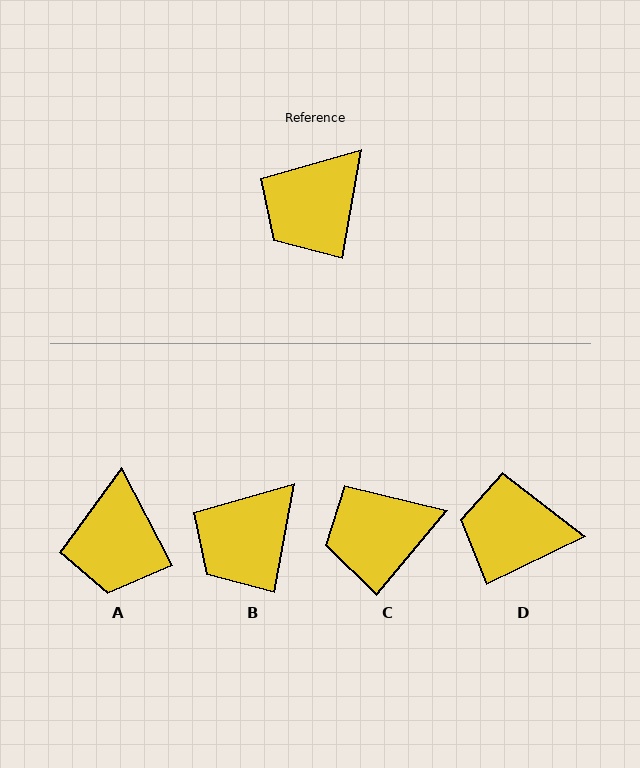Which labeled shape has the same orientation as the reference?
B.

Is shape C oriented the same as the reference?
No, it is off by about 30 degrees.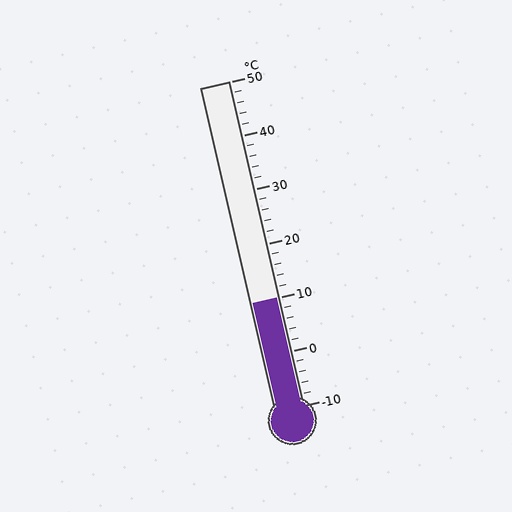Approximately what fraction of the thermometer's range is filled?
The thermometer is filled to approximately 35% of its range.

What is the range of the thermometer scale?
The thermometer scale ranges from -10°C to 50°C.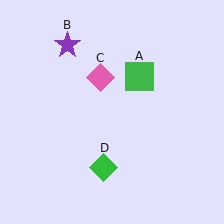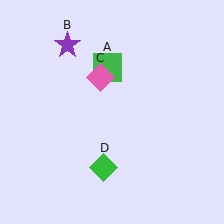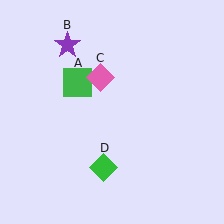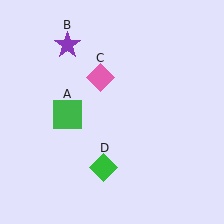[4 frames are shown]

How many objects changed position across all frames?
1 object changed position: green square (object A).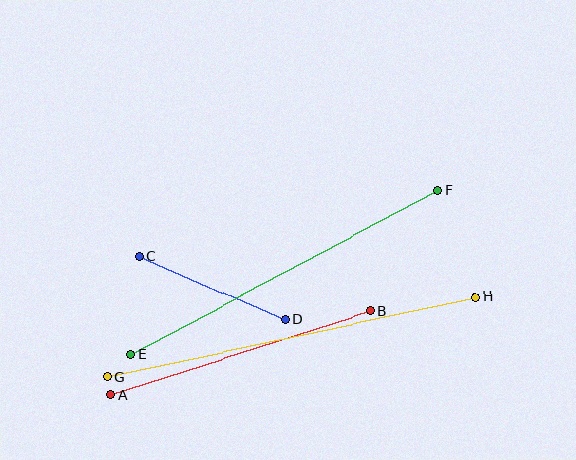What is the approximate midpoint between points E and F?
The midpoint is at approximately (284, 272) pixels.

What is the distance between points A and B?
The distance is approximately 272 pixels.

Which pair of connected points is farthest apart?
Points G and H are farthest apart.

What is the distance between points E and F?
The distance is approximately 348 pixels.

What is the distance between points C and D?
The distance is approximately 158 pixels.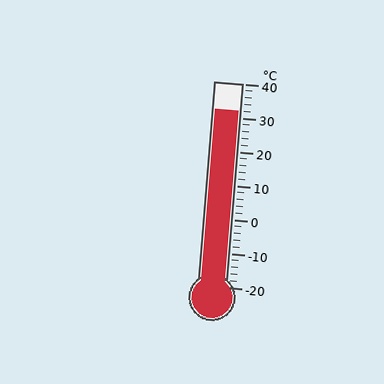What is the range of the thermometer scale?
The thermometer scale ranges from -20°C to 40°C.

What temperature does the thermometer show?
The thermometer shows approximately 32°C.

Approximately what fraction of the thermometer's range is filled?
The thermometer is filled to approximately 85% of its range.